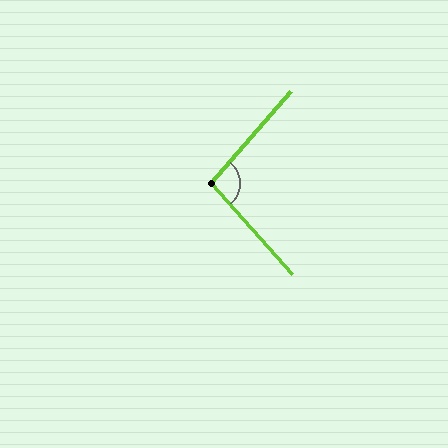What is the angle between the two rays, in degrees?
Approximately 98 degrees.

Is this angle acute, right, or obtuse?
It is obtuse.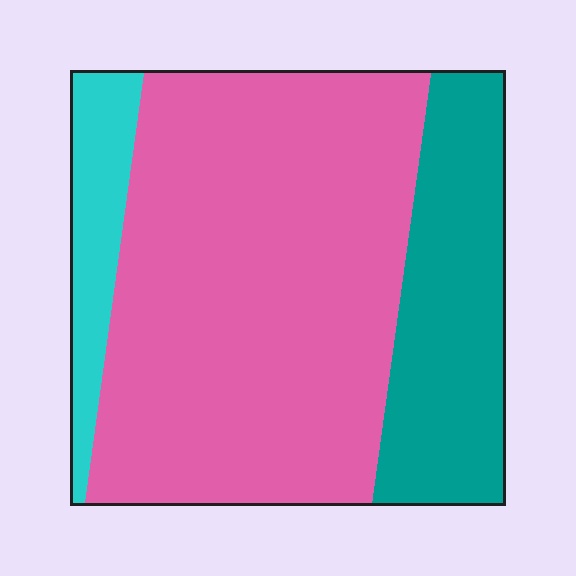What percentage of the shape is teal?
Teal takes up about one quarter (1/4) of the shape.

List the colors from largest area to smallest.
From largest to smallest: pink, teal, cyan.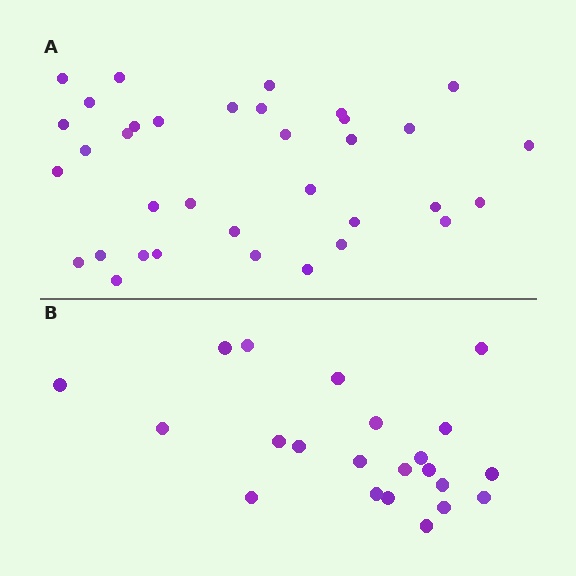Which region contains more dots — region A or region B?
Region A (the top region) has more dots.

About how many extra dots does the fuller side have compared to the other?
Region A has approximately 15 more dots than region B.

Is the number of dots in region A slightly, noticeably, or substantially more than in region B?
Region A has substantially more. The ratio is roughly 1.6 to 1.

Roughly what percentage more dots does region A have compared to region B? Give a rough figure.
About 60% more.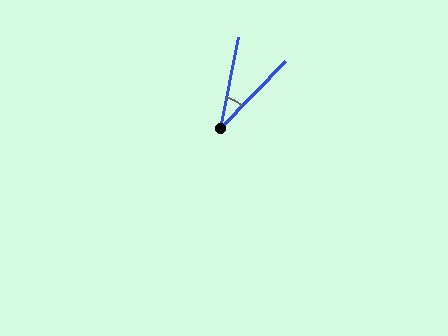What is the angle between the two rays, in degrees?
Approximately 32 degrees.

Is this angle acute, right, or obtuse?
It is acute.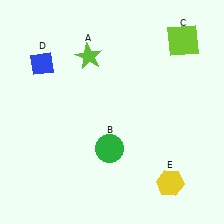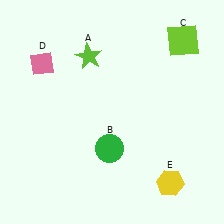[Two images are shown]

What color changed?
The diamond (D) changed from blue in Image 1 to pink in Image 2.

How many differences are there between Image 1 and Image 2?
There is 1 difference between the two images.